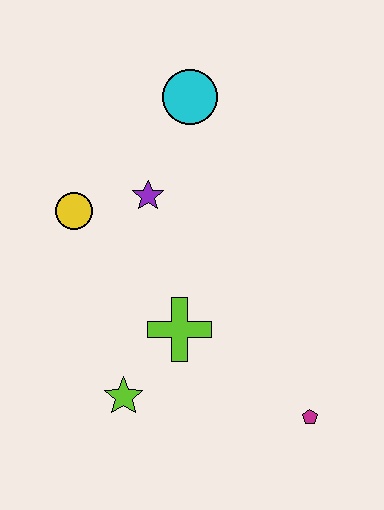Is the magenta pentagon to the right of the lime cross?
Yes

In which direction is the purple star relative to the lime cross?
The purple star is above the lime cross.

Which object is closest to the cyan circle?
The purple star is closest to the cyan circle.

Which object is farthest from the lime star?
The cyan circle is farthest from the lime star.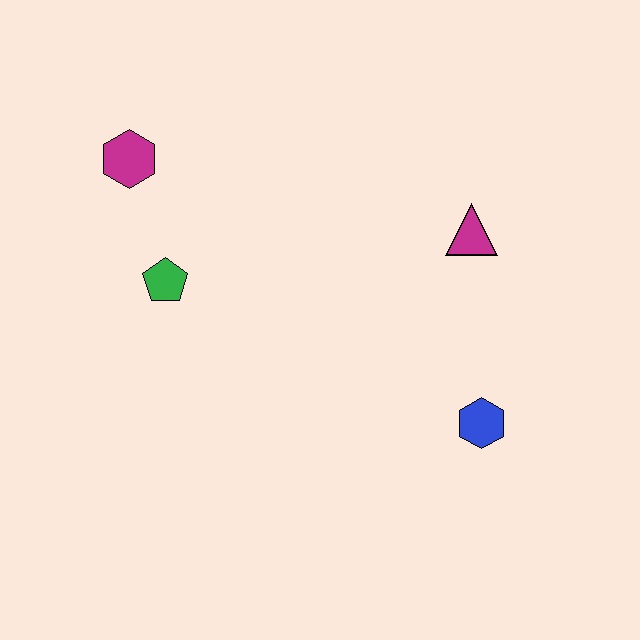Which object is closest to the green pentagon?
The magenta hexagon is closest to the green pentagon.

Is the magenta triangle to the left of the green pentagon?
No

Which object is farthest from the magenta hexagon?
The blue hexagon is farthest from the magenta hexagon.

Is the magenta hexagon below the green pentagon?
No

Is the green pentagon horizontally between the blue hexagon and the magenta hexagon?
Yes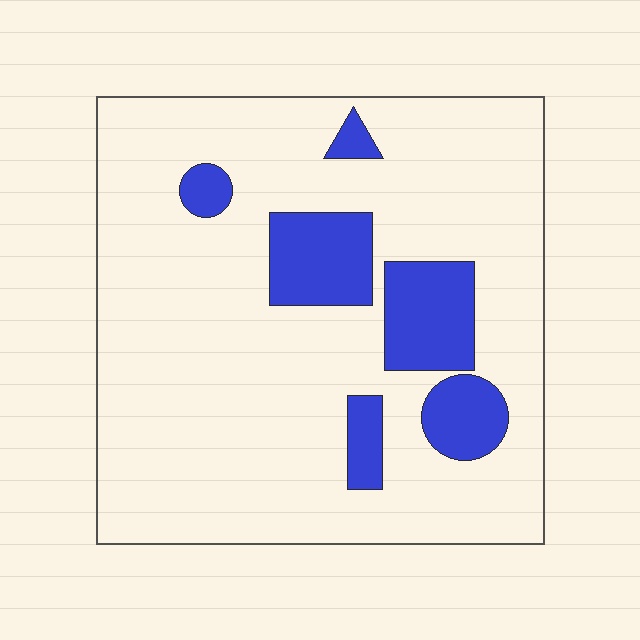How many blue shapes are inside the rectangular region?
6.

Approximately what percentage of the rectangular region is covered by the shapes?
Approximately 15%.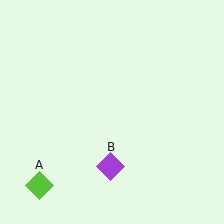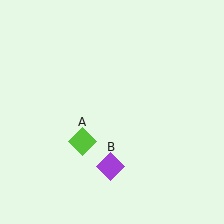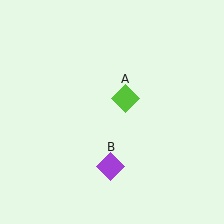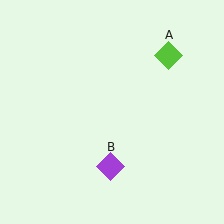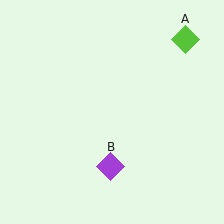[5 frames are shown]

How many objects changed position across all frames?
1 object changed position: lime diamond (object A).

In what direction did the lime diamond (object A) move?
The lime diamond (object A) moved up and to the right.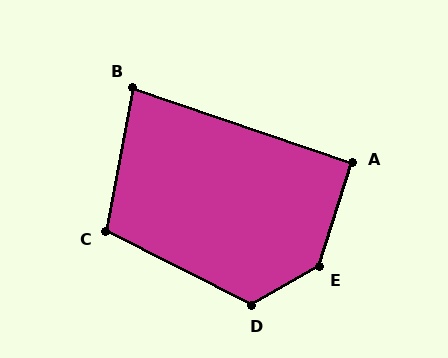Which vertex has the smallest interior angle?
B, at approximately 82 degrees.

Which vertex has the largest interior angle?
E, at approximately 138 degrees.